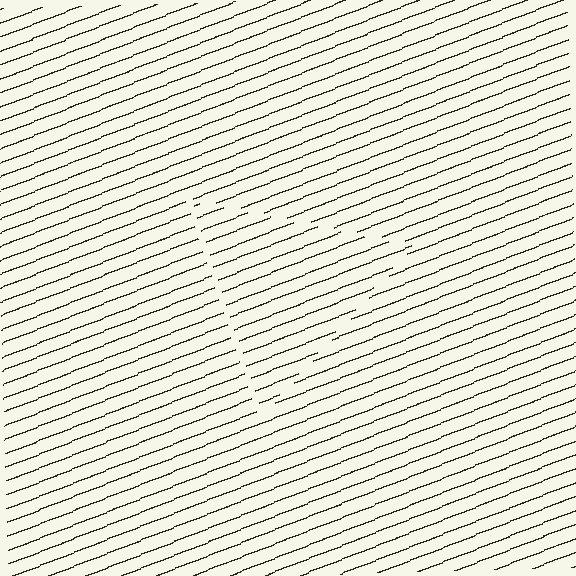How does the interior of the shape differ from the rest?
The interior of the shape contains the same grating, shifted by half a period — the contour is defined by the phase discontinuity where line-ends from the inner and outer gratings abut.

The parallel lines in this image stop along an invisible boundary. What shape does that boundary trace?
An illusory triangle. The interior of the shape contains the same grating, shifted by half a period — the contour is defined by the phase discontinuity where line-ends from the inner and outer gratings abut.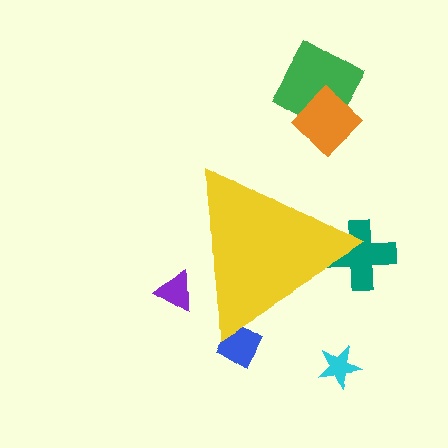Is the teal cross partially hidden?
Yes, the teal cross is partially hidden behind the yellow triangle.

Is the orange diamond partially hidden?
No, the orange diamond is fully visible.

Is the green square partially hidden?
No, the green square is fully visible.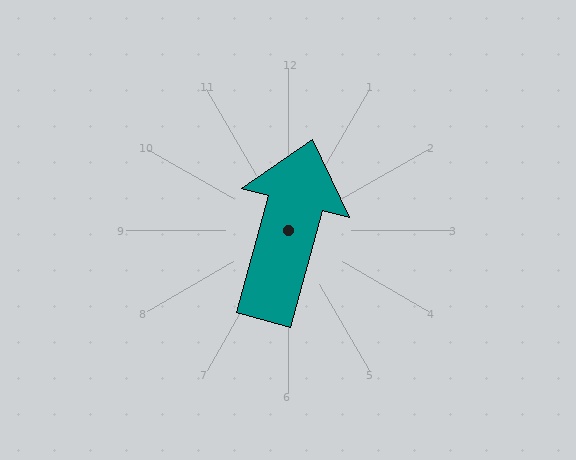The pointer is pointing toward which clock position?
Roughly 1 o'clock.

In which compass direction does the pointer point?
North.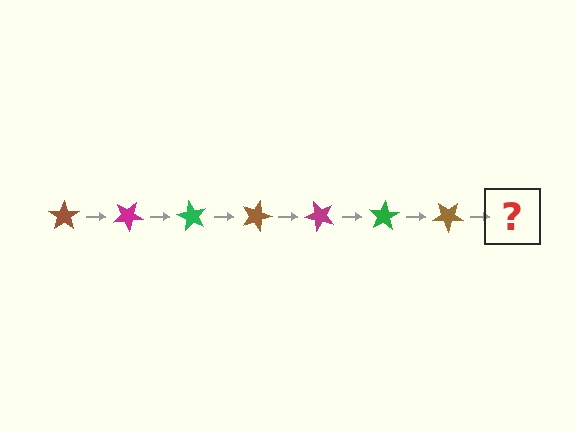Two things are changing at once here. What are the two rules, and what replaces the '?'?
The two rules are that it rotates 30 degrees each step and the color cycles through brown, magenta, and green. The '?' should be a magenta star, rotated 210 degrees from the start.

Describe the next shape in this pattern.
It should be a magenta star, rotated 210 degrees from the start.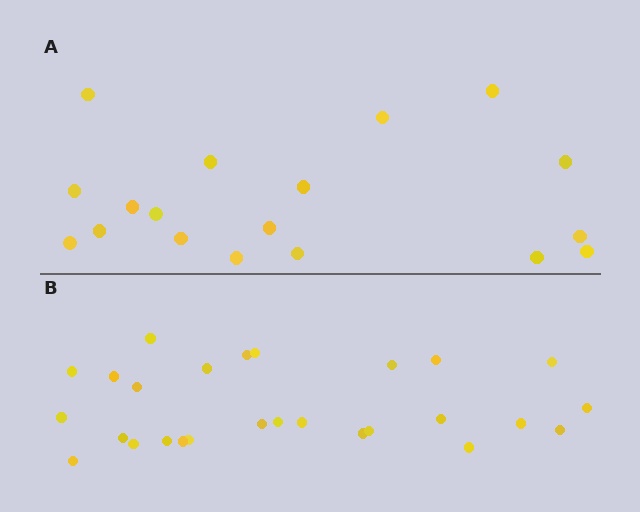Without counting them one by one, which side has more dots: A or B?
Region B (the bottom region) has more dots.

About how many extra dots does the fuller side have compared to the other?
Region B has roughly 8 or so more dots than region A.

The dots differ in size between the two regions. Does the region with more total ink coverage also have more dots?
No. Region A has more total ink coverage because its dots are larger, but region B actually contains more individual dots. Total area can be misleading — the number of items is what matters here.